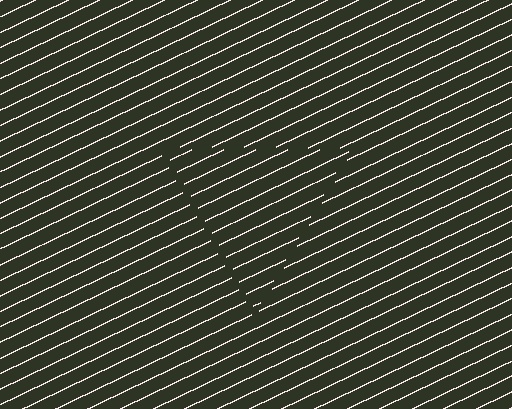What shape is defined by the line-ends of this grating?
An illusory triangle. The interior of the shape contains the same grating, shifted by half a period — the contour is defined by the phase discontinuity where line-ends from the inner and outer gratings abut.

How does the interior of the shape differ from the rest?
The interior of the shape contains the same grating, shifted by half a period — the contour is defined by the phase discontinuity where line-ends from the inner and outer gratings abut.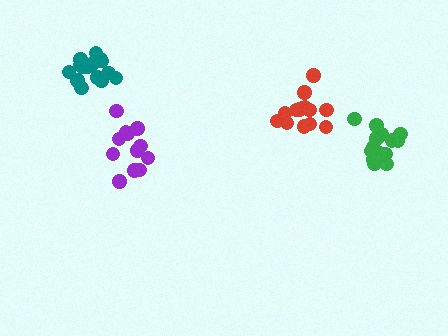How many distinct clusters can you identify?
There are 4 distinct clusters.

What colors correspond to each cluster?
The clusters are colored: green, purple, teal, red.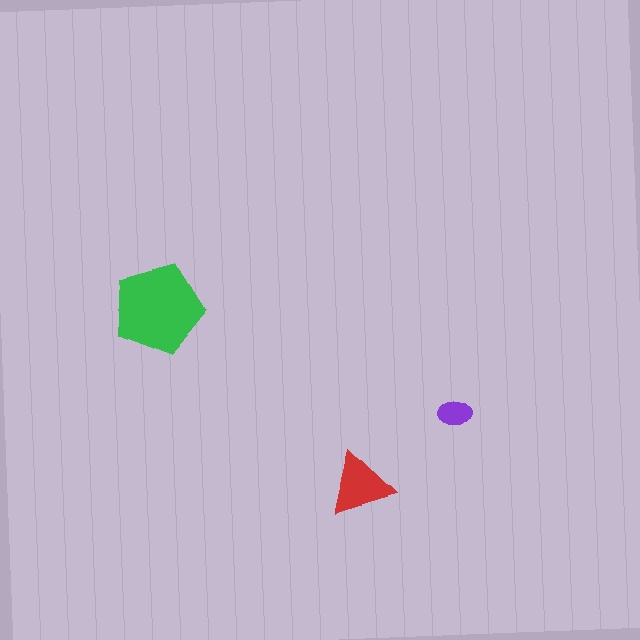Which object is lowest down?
The red triangle is bottommost.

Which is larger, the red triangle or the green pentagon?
The green pentagon.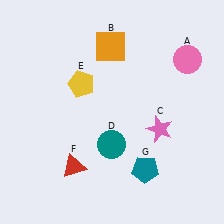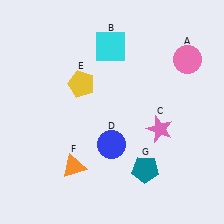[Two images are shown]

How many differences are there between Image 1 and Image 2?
There are 3 differences between the two images.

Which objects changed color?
B changed from orange to cyan. D changed from teal to blue. F changed from red to orange.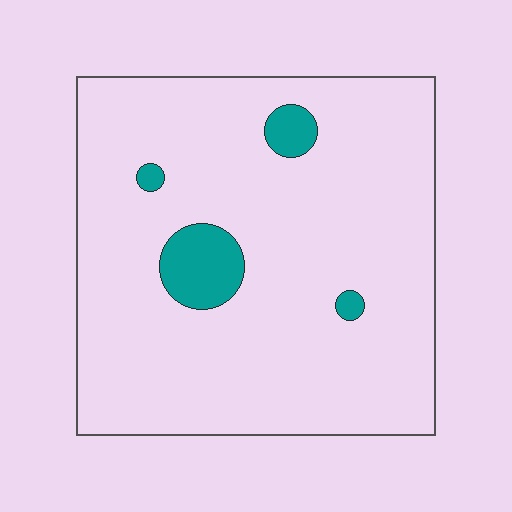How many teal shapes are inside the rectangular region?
4.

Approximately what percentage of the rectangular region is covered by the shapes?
Approximately 5%.